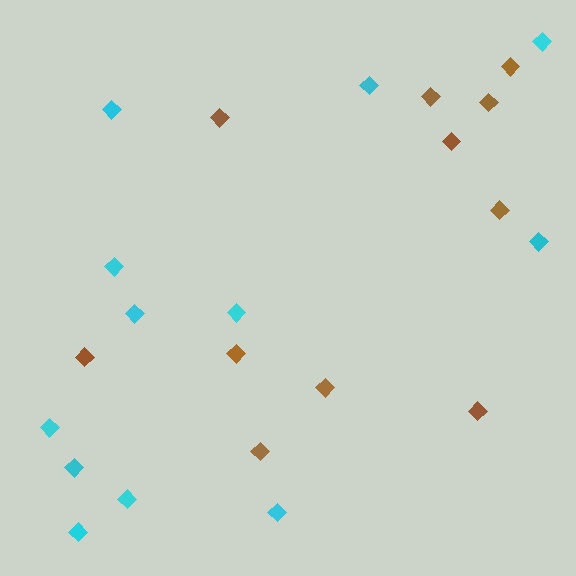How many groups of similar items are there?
There are 2 groups: one group of brown diamonds (11) and one group of cyan diamonds (12).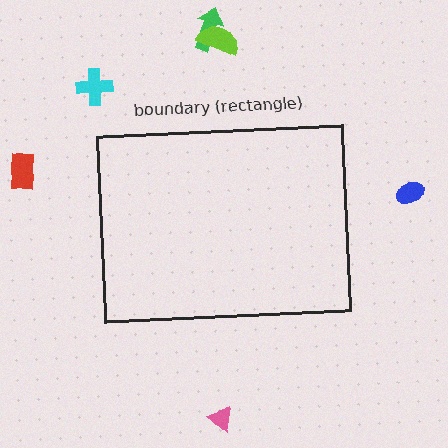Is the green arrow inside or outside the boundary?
Outside.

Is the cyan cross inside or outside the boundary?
Outside.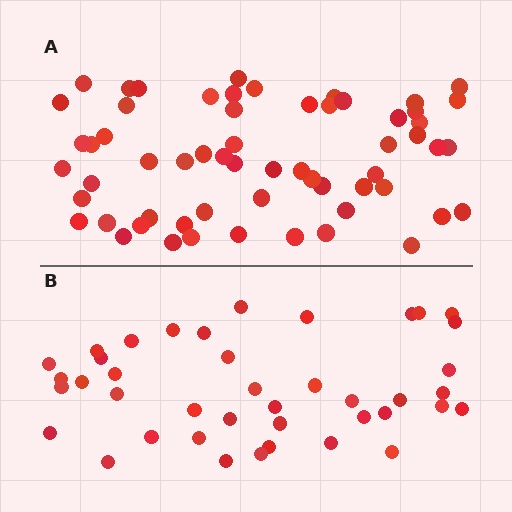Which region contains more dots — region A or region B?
Region A (the top region) has more dots.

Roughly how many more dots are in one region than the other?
Region A has approximately 20 more dots than region B.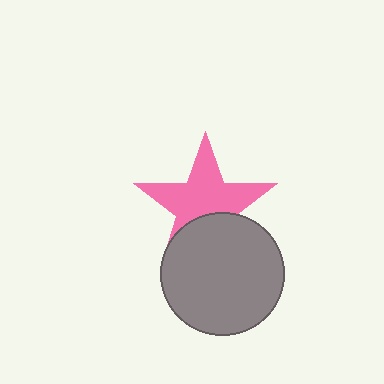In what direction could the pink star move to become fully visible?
The pink star could move up. That would shift it out from behind the gray circle entirely.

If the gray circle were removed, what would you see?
You would see the complete pink star.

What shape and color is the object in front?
The object in front is a gray circle.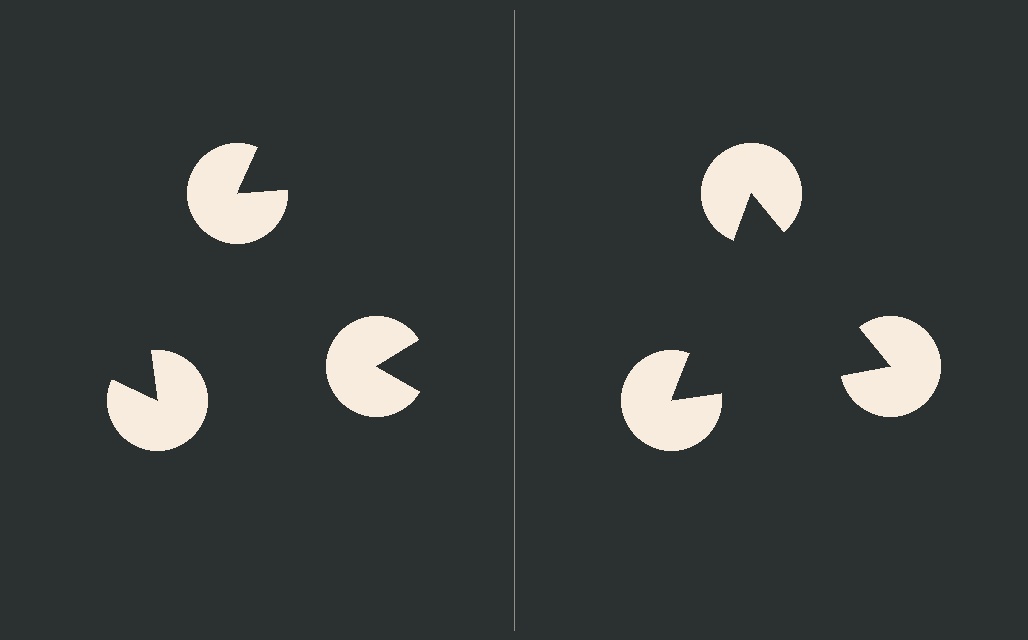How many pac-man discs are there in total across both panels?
6 — 3 on each side.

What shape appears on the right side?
An illusory triangle.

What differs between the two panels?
The pac-man discs are positioned identically on both sides; only the wedge orientations differ. On the right they align to a triangle; on the left they are misaligned.